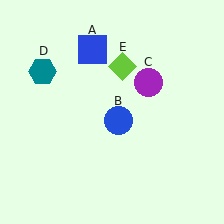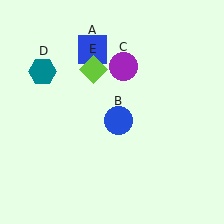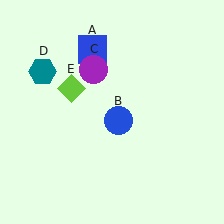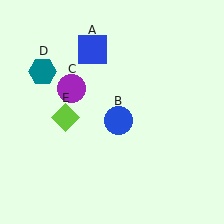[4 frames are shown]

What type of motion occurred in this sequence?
The purple circle (object C), lime diamond (object E) rotated counterclockwise around the center of the scene.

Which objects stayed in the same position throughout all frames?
Blue square (object A) and blue circle (object B) and teal hexagon (object D) remained stationary.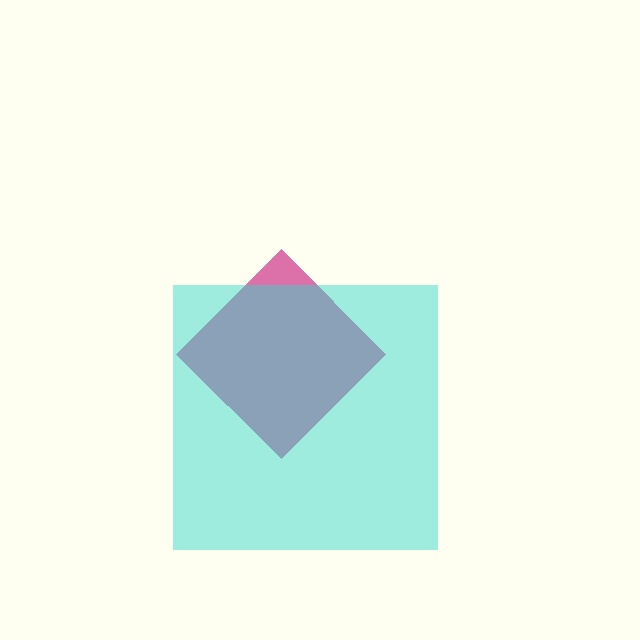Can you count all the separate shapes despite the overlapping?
Yes, there are 2 separate shapes.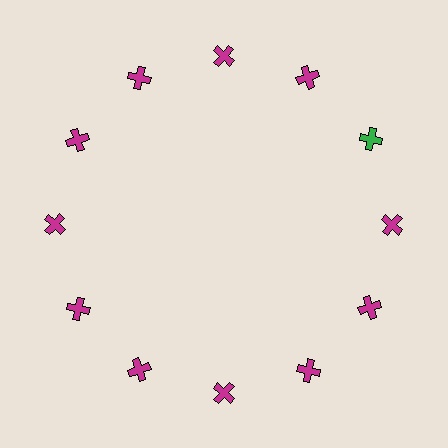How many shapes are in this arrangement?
There are 12 shapes arranged in a ring pattern.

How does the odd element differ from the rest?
It has a different color: green instead of magenta.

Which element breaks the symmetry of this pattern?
The green cross at roughly the 2 o'clock position breaks the symmetry. All other shapes are magenta crosses.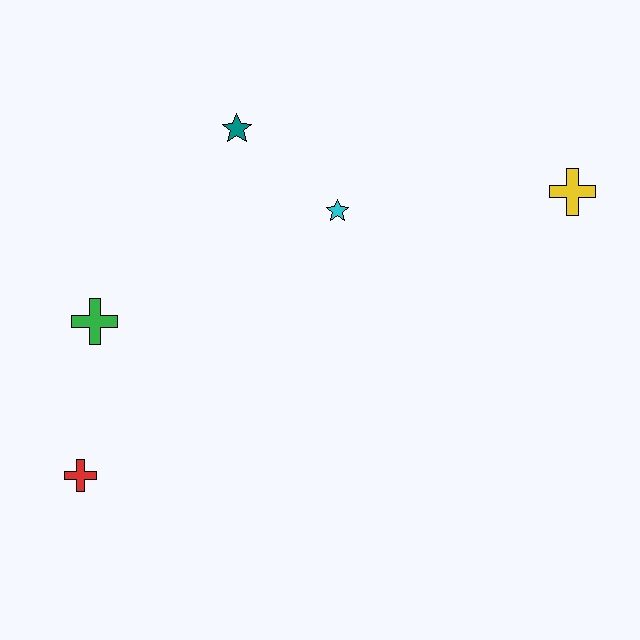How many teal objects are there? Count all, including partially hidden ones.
There is 1 teal object.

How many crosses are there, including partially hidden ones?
There are 3 crosses.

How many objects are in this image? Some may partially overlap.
There are 5 objects.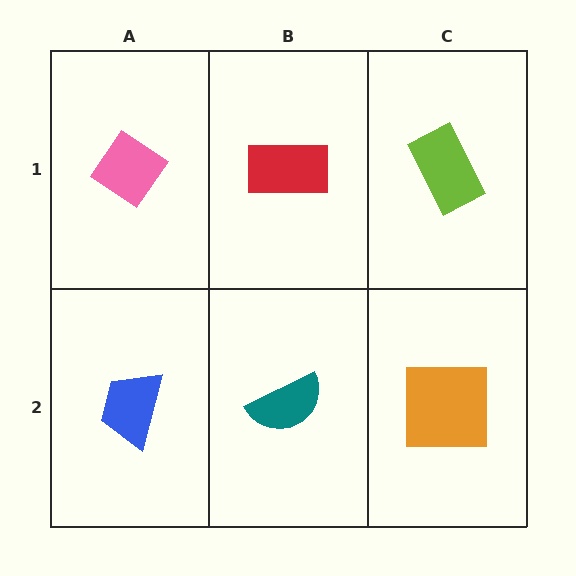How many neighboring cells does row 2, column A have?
2.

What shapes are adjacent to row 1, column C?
An orange square (row 2, column C), a red rectangle (row 1, column B).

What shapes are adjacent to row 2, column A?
A pink diamond (row 1, column A), a teal semicircle (row 2, column B).